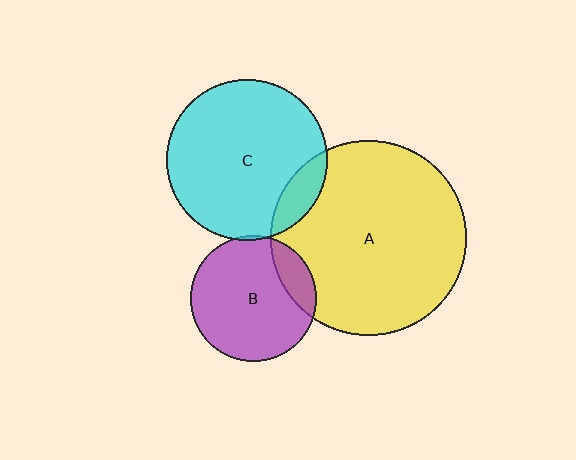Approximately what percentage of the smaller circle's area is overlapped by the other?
Approximately 5%.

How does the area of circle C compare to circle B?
Approximately 1.6 times.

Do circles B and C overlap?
Yes.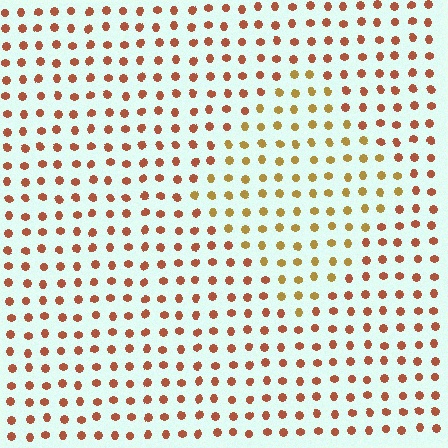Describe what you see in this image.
The image is filled with small brown elements in a uniform arrangement. A diamond-shaped region is visible where the elements are tinted to a slightly different hue, forming a subtle color boundary.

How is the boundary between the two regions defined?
The boundary is defined purely by a slight shift in hue (about 31 degrees). Spacing, size, and orientation are identical on both sides.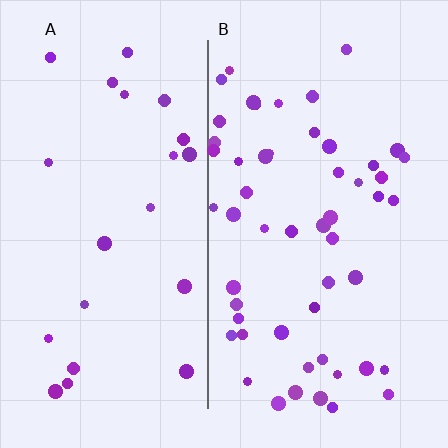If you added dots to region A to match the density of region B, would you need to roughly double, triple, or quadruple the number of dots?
Approximately double.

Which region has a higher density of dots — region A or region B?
B (the right).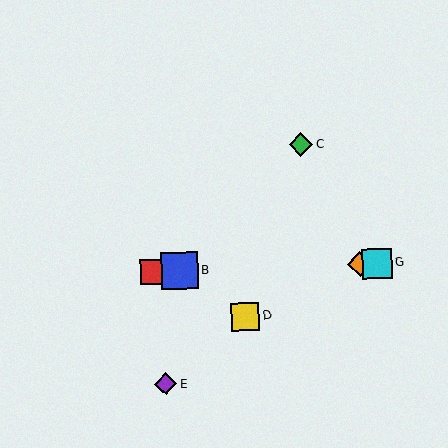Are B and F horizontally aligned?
Yes, both are at y≈271.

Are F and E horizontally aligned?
No, F is at y≈264 and E is at y≈384.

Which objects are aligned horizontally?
Objects A, B, F, G are aligned horizontally.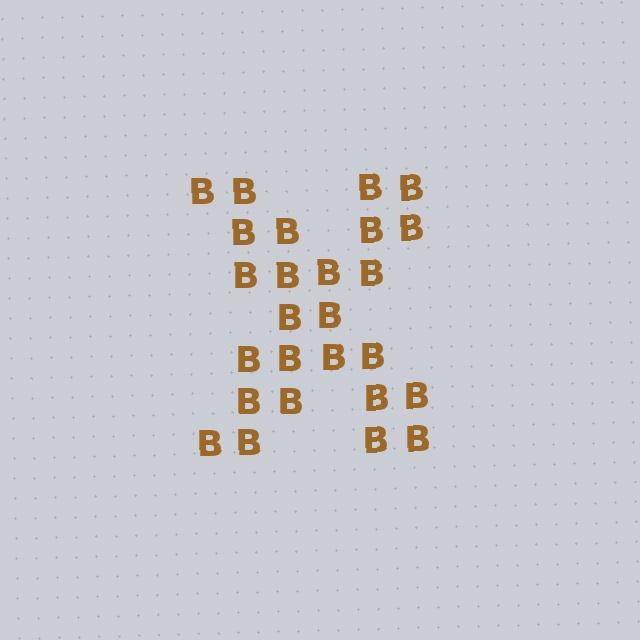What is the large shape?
The large shape is the letter X.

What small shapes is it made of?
It is made of small letter B's.